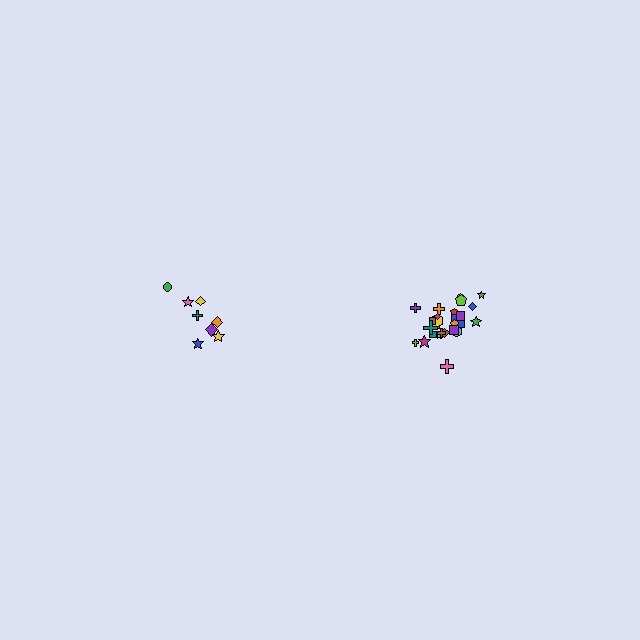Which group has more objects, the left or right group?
The right group.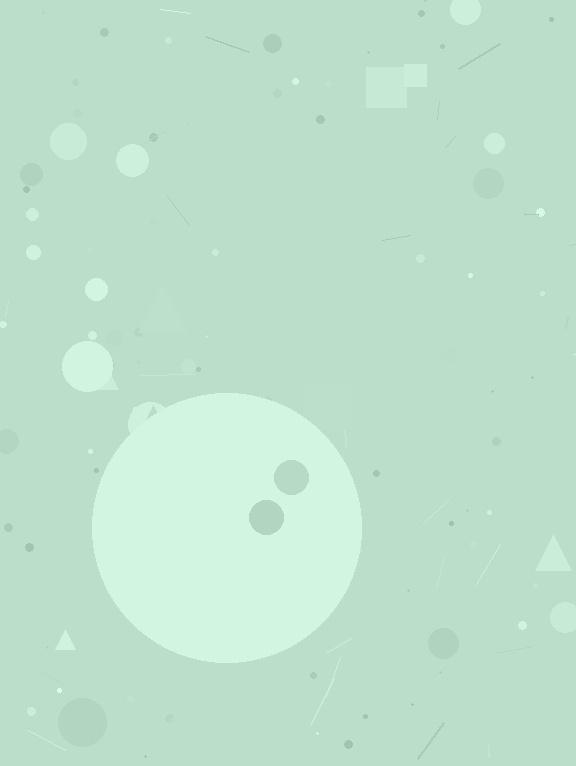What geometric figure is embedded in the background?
A circle is embedded in the background.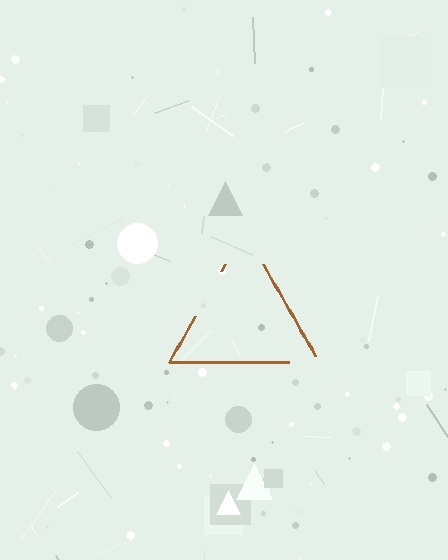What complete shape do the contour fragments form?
The contour fragments form a triangle.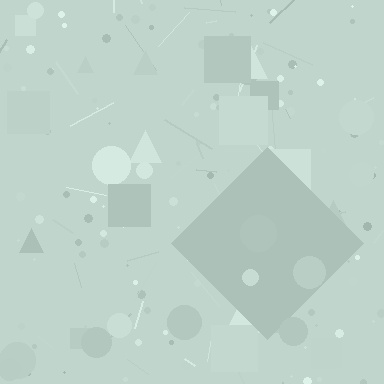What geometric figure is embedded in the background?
A diamond is embedded in the background.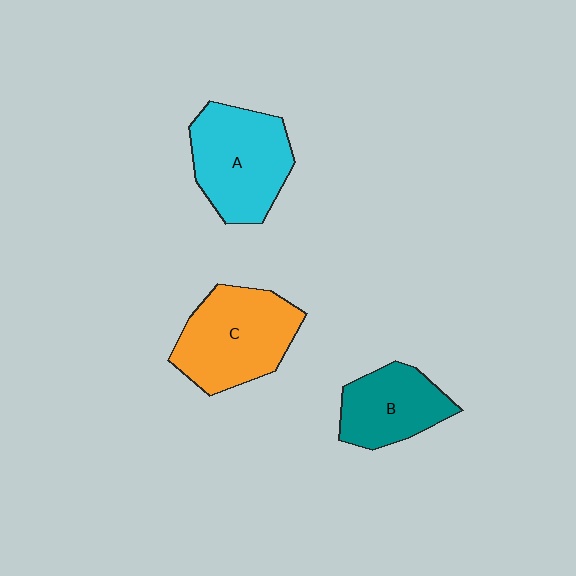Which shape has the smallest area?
Shape B (teal).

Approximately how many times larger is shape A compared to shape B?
Approximately 1.4 times.